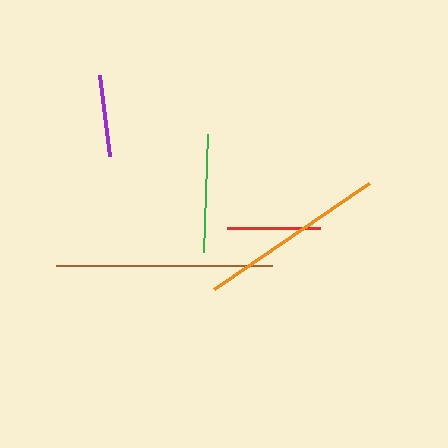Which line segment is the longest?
The brown line is the longest at approximately 216 pixels.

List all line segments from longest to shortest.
From longest to shortest: brown, orange, green, red, purple.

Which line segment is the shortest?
The purple line is the shortest at approximately 81 pixels.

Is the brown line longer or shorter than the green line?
The brown line is longer than the green line.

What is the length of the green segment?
The green segment is approximately 118 pixels long.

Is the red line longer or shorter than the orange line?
The orange line is longer than the red line.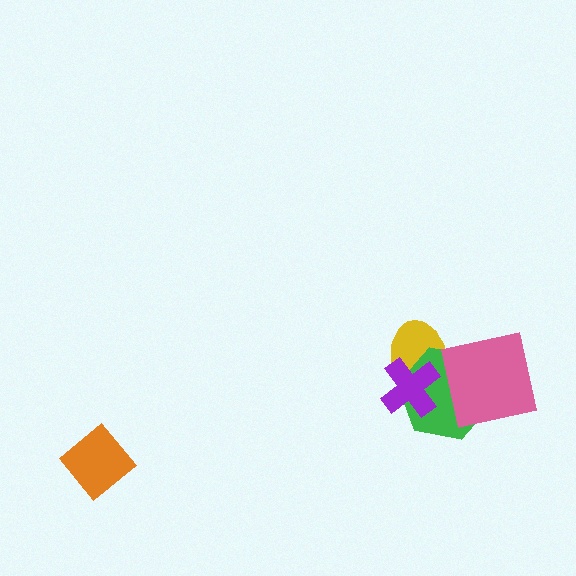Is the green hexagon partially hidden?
Yes, it is partially covered by another shape.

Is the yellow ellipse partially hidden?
Yes, it is partially covered by another shape.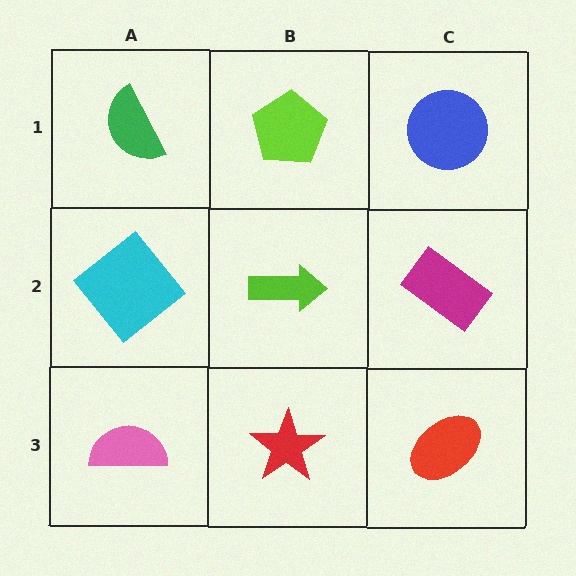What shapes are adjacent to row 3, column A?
A cyan diamond (row 2, column A), a red star (row 3, column B).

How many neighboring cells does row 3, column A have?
2.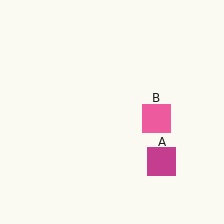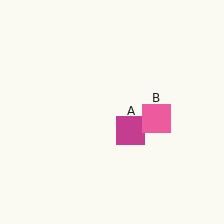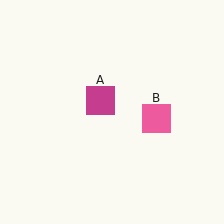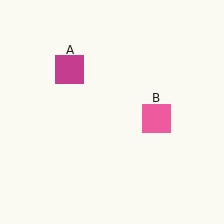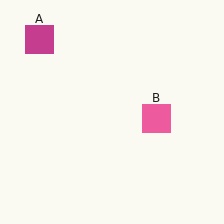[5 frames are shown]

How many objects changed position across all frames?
1 object changed position: magenta square (object A).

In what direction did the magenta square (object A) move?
The magenta square (object A) moved up and to the left.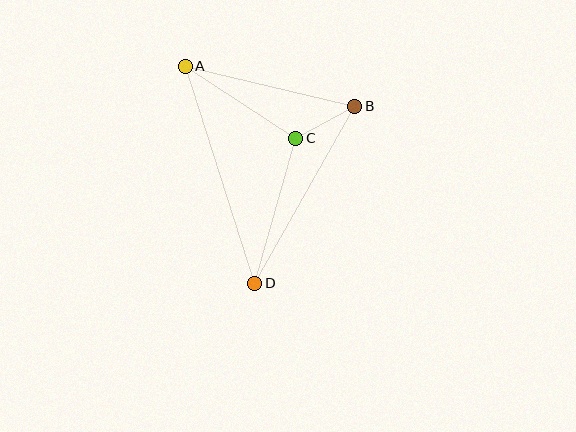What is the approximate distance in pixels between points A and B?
The distance between A and B is approximately 174 pixels.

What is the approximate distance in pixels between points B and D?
The distance between B and D is approximately 203 pixels.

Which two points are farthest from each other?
Points A and D are farthest from each other.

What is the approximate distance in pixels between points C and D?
The distance between C and D is approximately 150 pixels.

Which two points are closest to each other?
Points B and C are closest to each other.